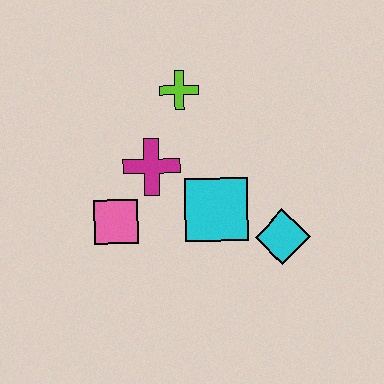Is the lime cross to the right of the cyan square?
No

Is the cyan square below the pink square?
No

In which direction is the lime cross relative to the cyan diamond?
The lime cross is above the cyan diamond.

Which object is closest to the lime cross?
The magenta cross is closest to the lime cross.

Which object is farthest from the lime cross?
The cyan diamond is farthest from the lime cross.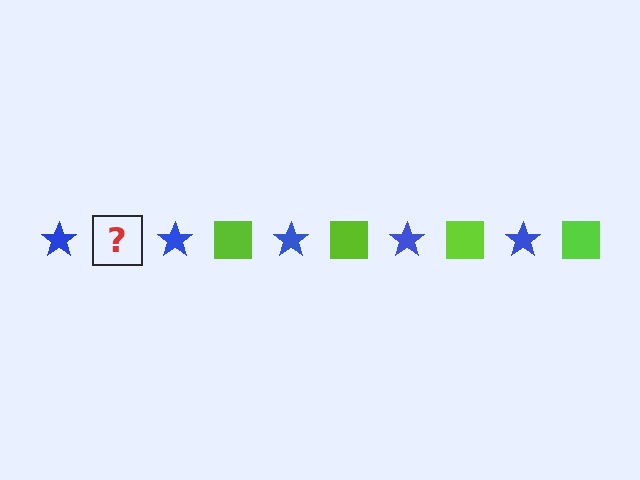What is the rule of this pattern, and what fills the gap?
The rule is that the pattern alternates between blue star and lime square. The gap should be filled with a lime square.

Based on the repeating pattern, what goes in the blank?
The blank should be a lime square.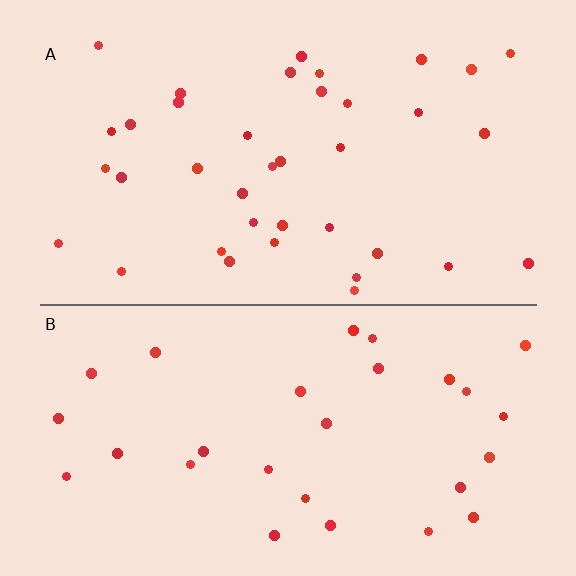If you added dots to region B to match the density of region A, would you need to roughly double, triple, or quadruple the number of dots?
Approximately double.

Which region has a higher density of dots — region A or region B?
A (the top).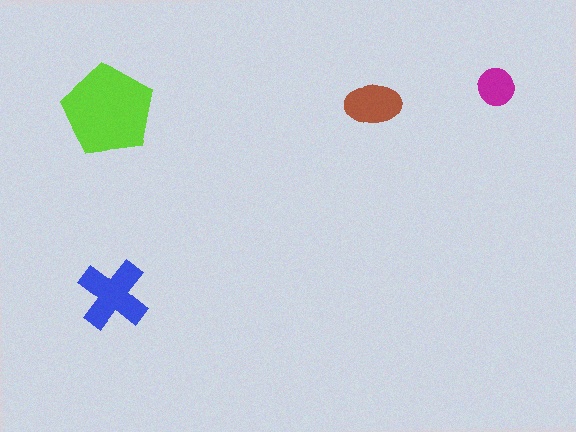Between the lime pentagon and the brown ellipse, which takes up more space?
The lime pentagon.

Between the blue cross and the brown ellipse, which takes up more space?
The blue cross.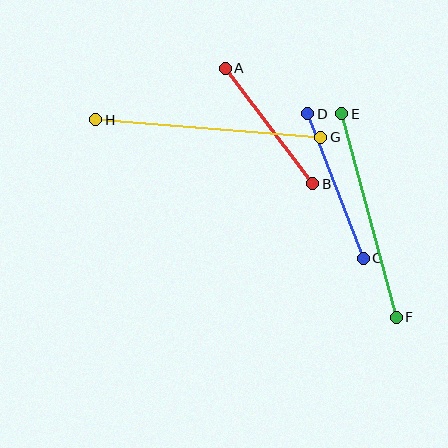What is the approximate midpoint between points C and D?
The midpoint is at approximately (335, 186) pixels.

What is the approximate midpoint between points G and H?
The midpoint is at approximately (208, 129) pixels.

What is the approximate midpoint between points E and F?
The midpoint is at approximately (369, 215) pixels.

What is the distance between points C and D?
The distance is approximately 155 pixels.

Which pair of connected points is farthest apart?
Points G and H are farthest apart.